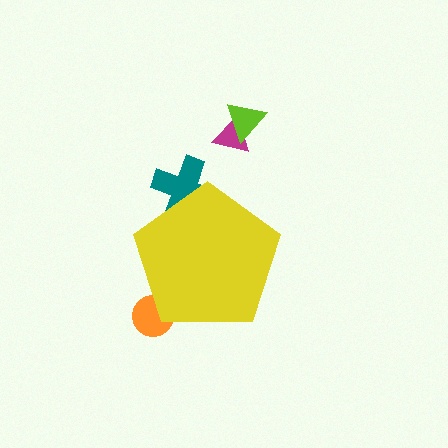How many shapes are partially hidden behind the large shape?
2 shapes are partially hidden.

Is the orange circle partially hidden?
Yes, the orange circle is partially hidden behind the yellow pentagon.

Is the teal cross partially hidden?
Yes, the teal cross is partially hidden behind the yellow pentagon.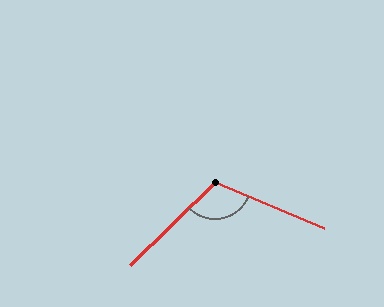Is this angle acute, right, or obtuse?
It is obtuse.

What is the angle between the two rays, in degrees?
Approximately 113 degrees.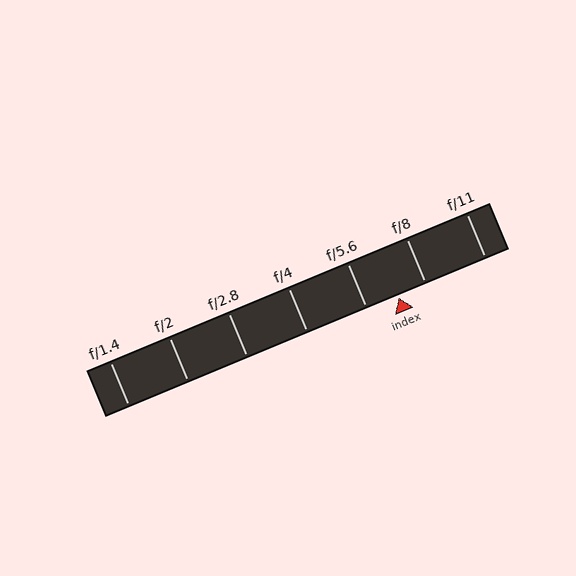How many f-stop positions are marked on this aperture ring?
There are 7 f-stop positions marked.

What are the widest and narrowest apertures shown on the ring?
The widest aperture shown is f/1.4 and the narrowest is f/11.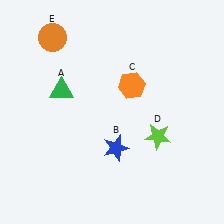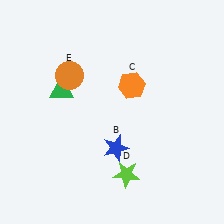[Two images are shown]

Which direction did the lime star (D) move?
The lime star (D) moved down.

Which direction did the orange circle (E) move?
The orange circle (E) moved down.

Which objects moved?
The objects that moved are: the lime star (D), the orange circle (E).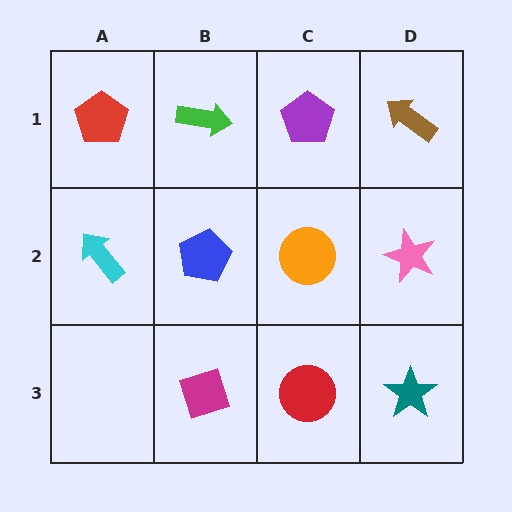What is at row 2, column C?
An orange circle.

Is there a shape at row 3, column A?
No, that cell is empty.